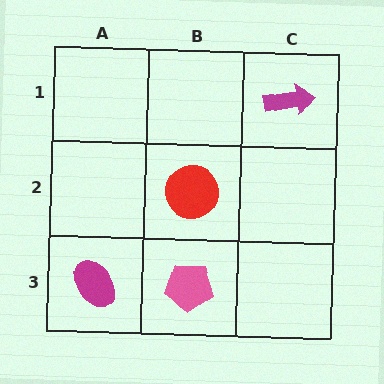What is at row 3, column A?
A magenta ellipse.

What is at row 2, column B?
A red circle.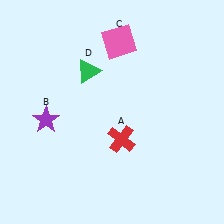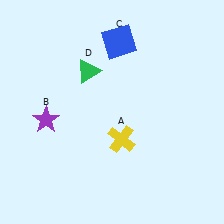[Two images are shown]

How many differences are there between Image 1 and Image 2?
There are 2 differences between the two images.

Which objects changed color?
A changed from red to yellow. C changed from pink to blue.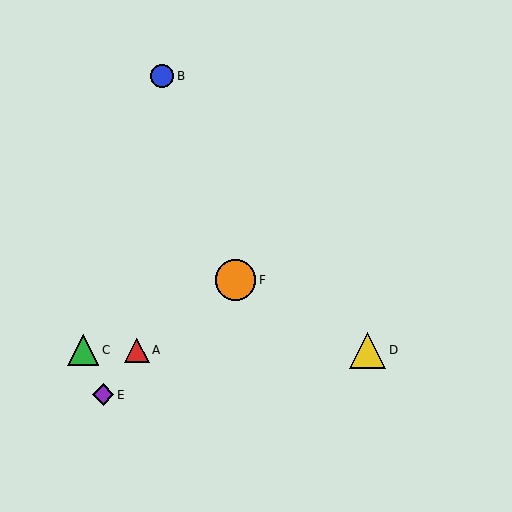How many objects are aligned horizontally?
3 objects (A, C, D) are aligned horizontally.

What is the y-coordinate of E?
Object E is at y≈395.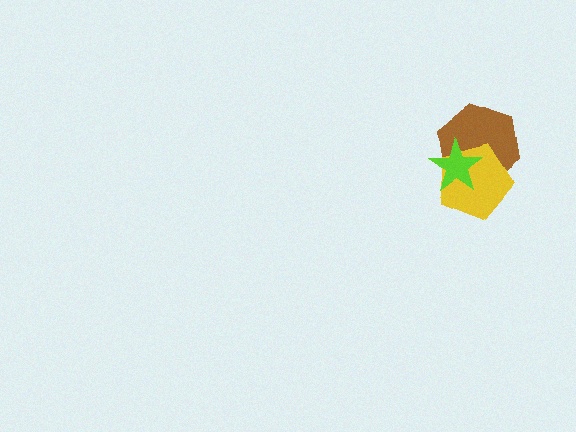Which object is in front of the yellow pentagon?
The lime star is in front of the yellow pentagon.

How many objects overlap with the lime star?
2 objects overlap with the lime star.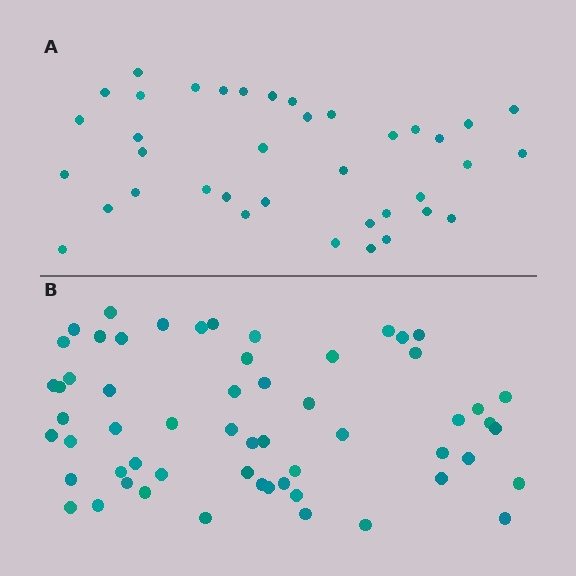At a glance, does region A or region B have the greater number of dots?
Region B (the bottom region) has more dots.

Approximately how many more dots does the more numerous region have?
Region B has approximately 20 more dots than region A.